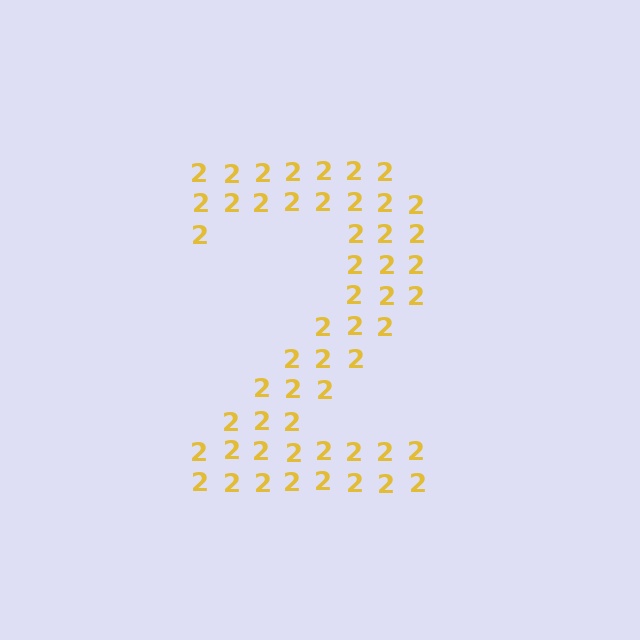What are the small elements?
The small elements are digit 2's.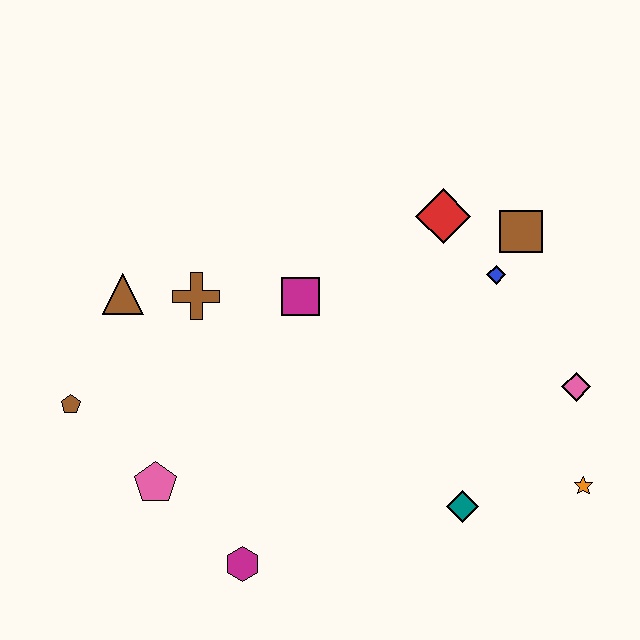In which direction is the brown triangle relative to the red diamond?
The brown triangle is to the left of the red diamond.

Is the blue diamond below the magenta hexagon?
No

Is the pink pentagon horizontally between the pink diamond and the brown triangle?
Yes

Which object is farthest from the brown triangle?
The orange star is farthest from the brown triangle.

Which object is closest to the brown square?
The blue diamond is closest to the brown square.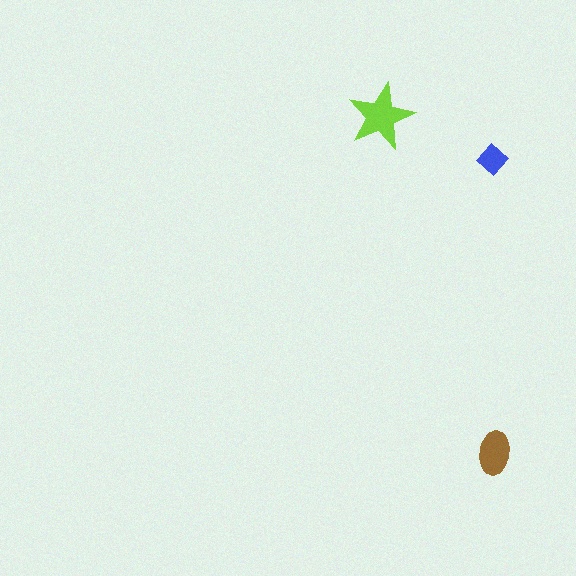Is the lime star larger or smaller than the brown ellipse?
Larger.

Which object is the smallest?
The blue diamond.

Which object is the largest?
The lime star.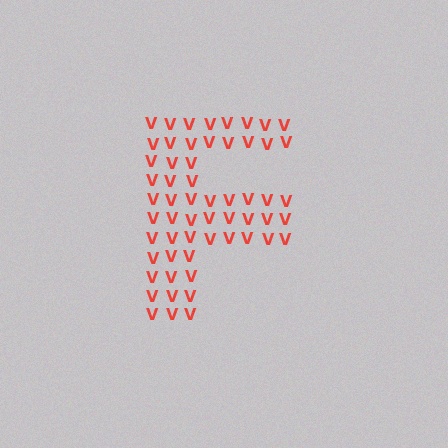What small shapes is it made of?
It is made of small letter V's.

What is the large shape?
The large shape is the letter F.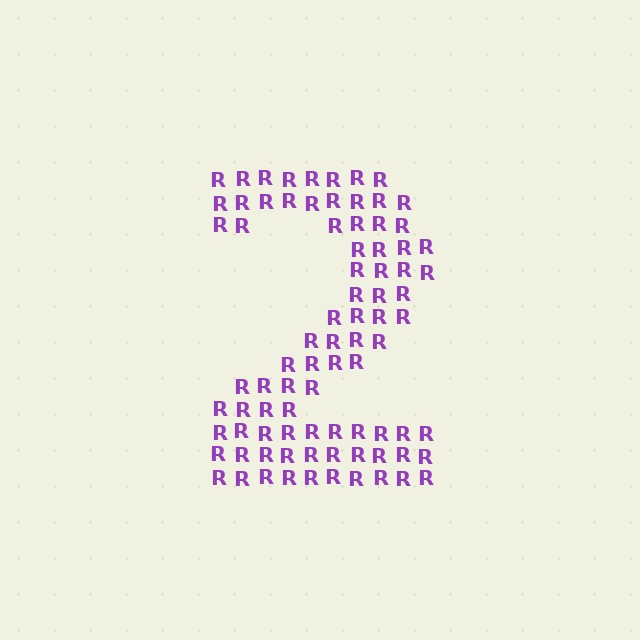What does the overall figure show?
The overall figure shows the digit 2.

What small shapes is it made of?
It is made of small letter R's.